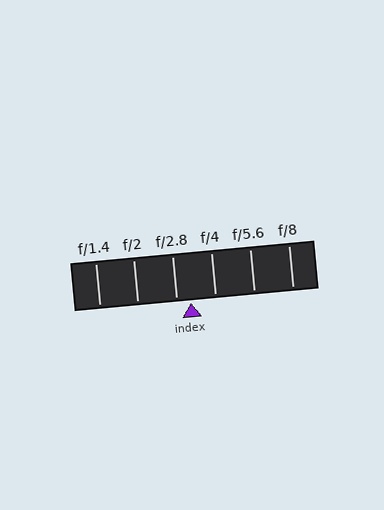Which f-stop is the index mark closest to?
The index mark is closest to f/2.8.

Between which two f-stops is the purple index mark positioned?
The index mark is between f/2.8 and f/4.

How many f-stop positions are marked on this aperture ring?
There are 6 f-stop positions marked.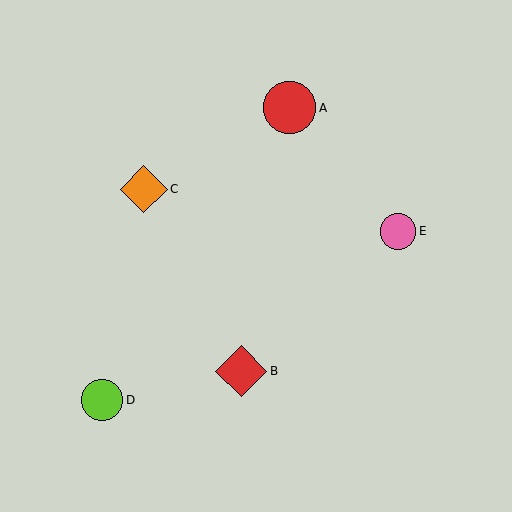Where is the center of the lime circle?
The center of the lime circle is at (102, 400).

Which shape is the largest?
The red circle (labeled A) is the largest.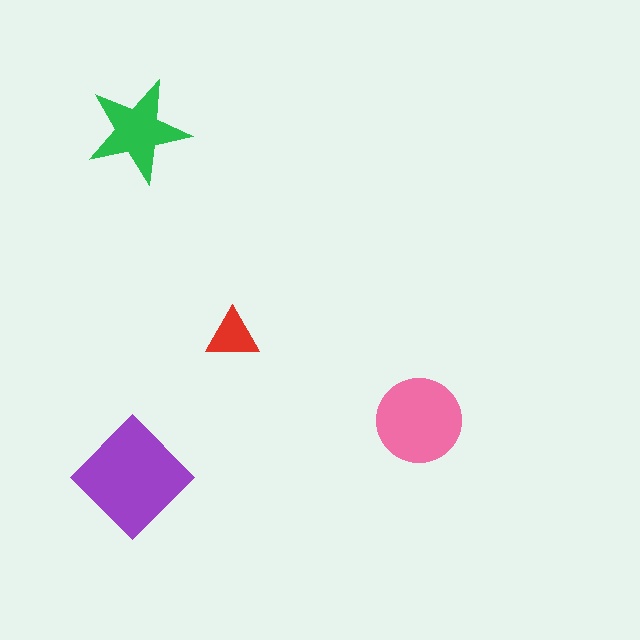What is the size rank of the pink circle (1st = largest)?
2nd.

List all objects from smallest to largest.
The red triangle, the green star, the pink circle, the purple diamond.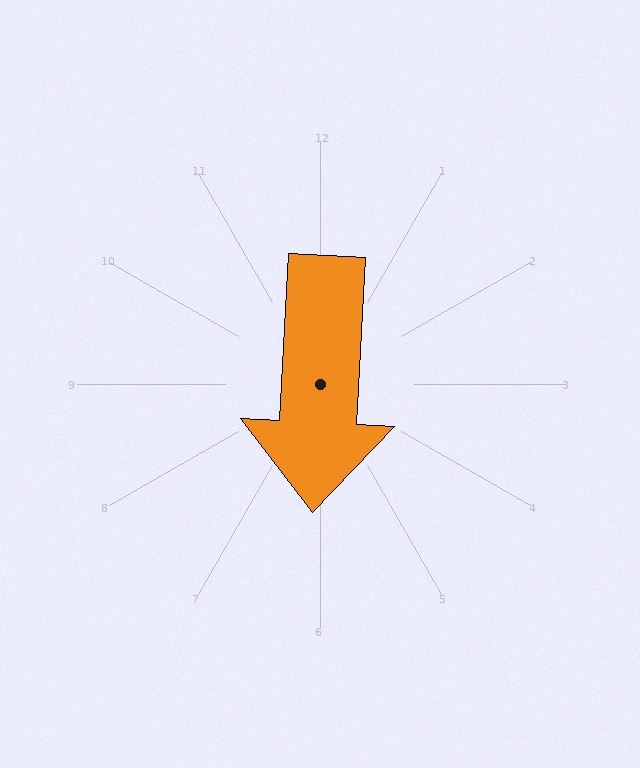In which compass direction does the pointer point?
South.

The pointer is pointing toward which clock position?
Roughly 6 o'clock.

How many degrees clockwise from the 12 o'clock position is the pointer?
Approximately 183 degrees.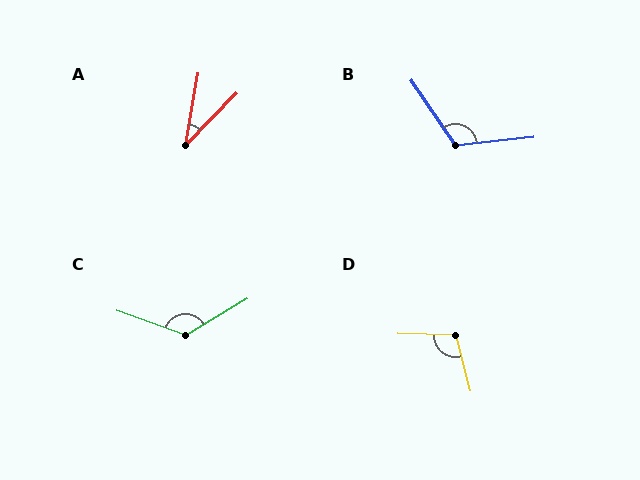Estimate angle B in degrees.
Approximately 117 degrees.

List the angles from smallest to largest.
A (35°), D (105°), B (117°), C (130°).